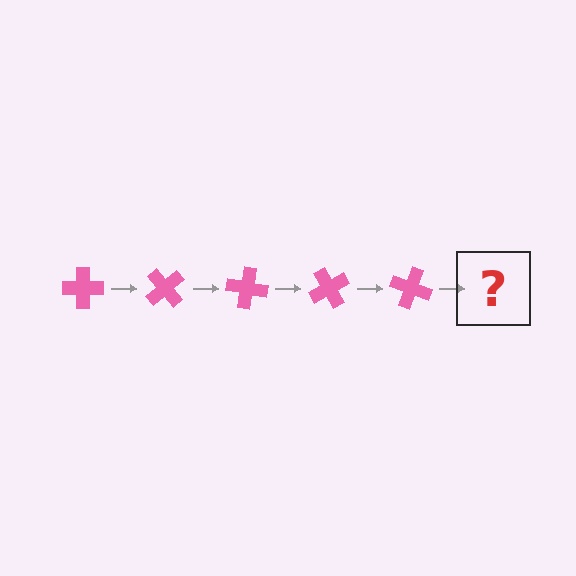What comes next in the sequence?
The next element should be a pink cross rotated 250 degrees.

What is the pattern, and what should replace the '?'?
The pattern is that the cross rotates 50 degrees each step. The '?' should be a pink cross rotated 250 degrees.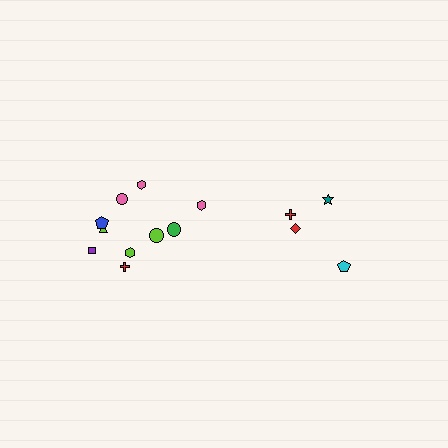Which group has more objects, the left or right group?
The left group.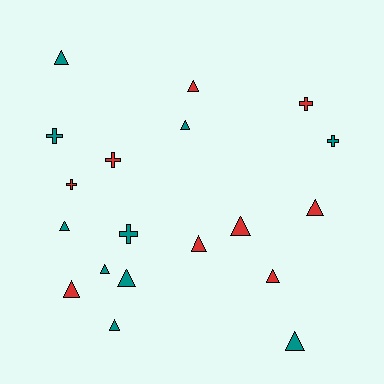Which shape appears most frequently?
Triangle, with 13 objects.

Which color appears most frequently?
Teal, with 10 objects.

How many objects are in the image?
There are 19 objects.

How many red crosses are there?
There are 3 red crosses.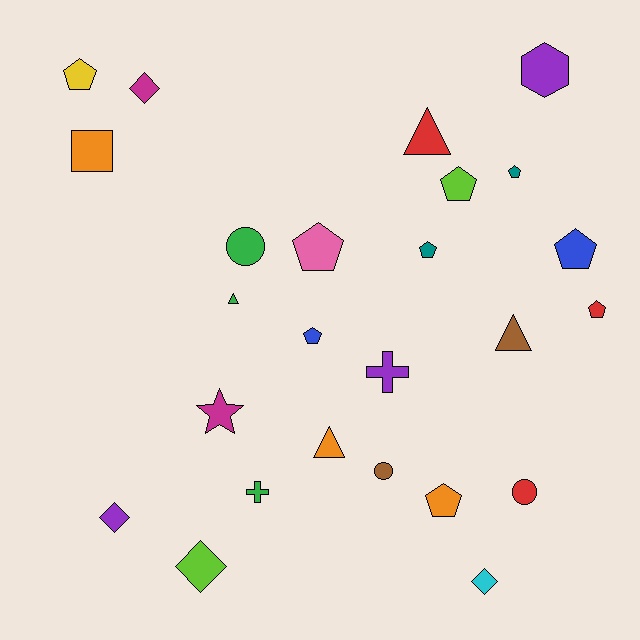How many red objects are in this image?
There are 3 red objects.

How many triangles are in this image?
There are 4 triangles.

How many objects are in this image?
There are 25 objects.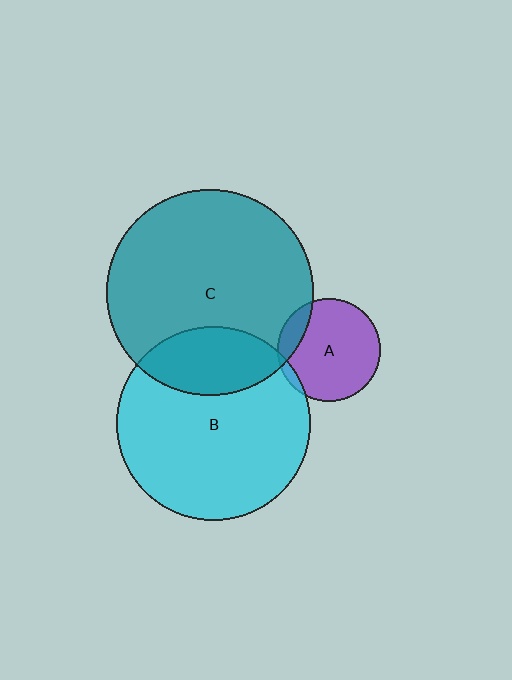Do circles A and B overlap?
Yes.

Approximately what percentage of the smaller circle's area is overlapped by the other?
Approximately 5%.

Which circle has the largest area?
Circle C (teal).